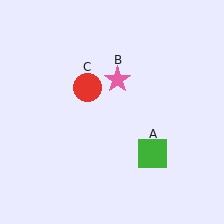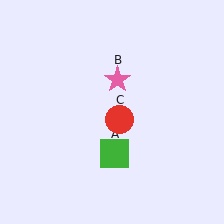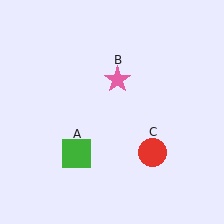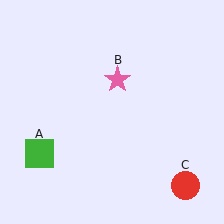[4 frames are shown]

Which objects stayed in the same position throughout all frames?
Pink star (object B) remained stationary.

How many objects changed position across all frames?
2 objects changed position: green square (object A), red circle (object C).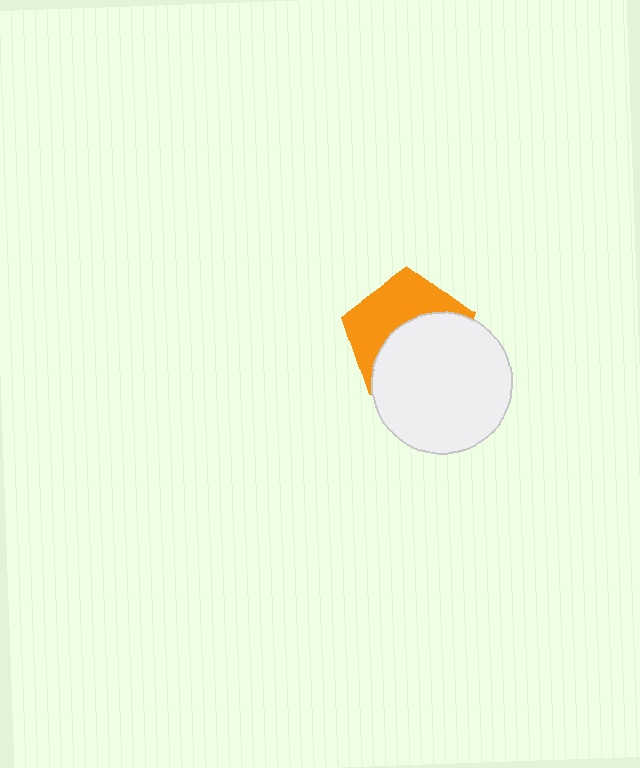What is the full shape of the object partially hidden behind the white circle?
The partially hidden object is an orange pentagon.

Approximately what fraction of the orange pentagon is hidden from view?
Roughly 54% of the orange pentagon is hidden behind the white circle.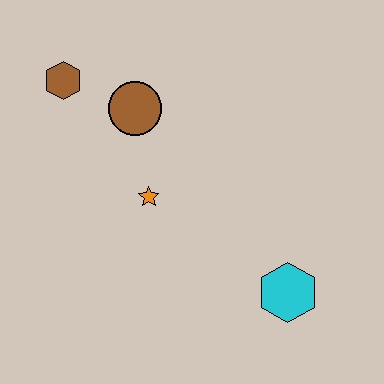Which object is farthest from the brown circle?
The cyan hexagon is farthest from the brown circle.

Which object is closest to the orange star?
The brown circle is closest to the orange star.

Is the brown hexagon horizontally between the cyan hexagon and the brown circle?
No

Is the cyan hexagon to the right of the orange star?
Yes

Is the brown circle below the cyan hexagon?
No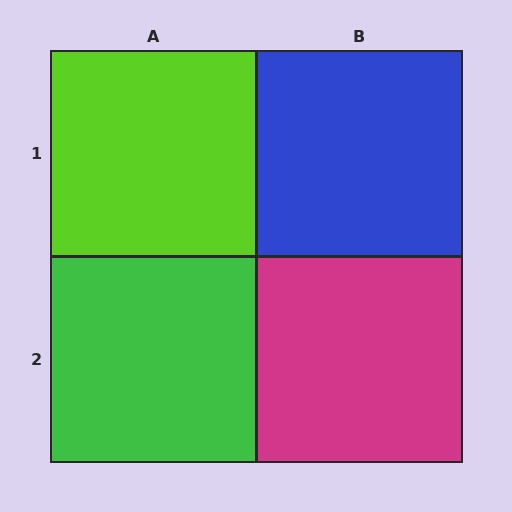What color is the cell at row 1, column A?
Lime.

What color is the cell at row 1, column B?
Blue.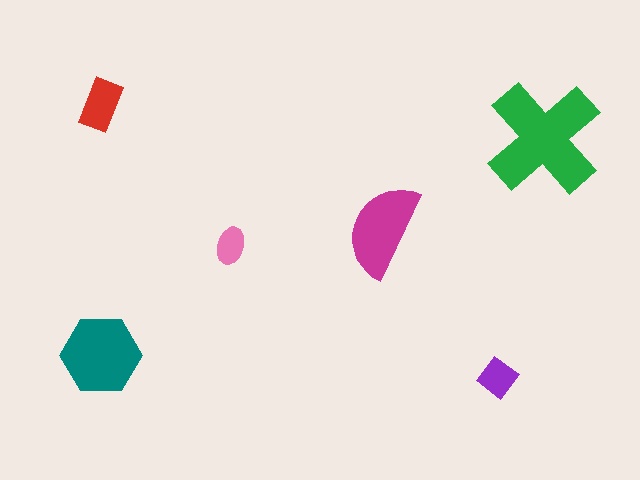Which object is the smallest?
The pink ellipse.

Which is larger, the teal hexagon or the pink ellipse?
The teal hexagon.